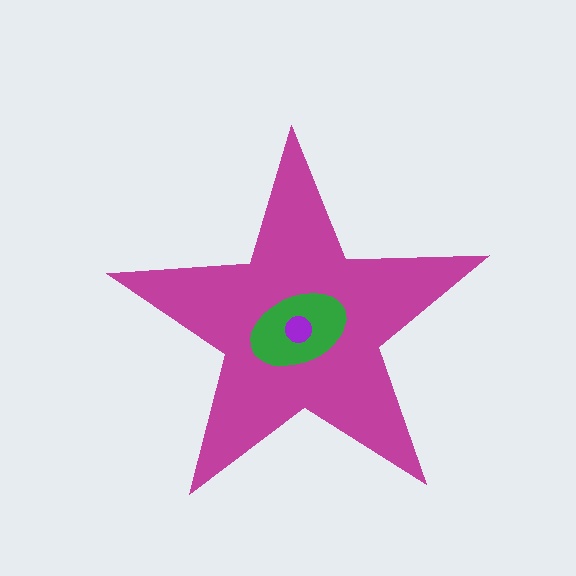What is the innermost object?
The purple circle.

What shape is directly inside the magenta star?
The green ellipse.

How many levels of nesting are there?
3.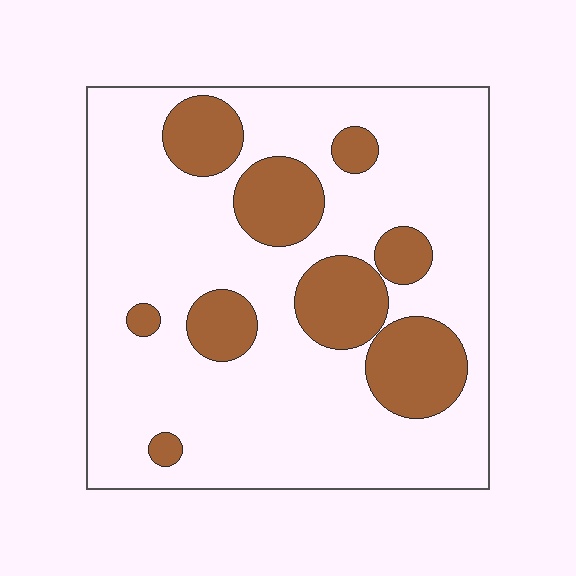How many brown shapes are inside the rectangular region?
9.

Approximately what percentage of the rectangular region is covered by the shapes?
Approximately 25%.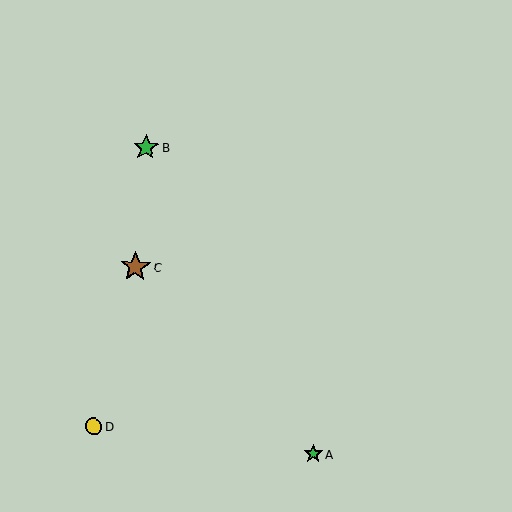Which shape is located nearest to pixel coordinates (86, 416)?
The yellow circle (labeled D) at (93, 427) is nearest to that location.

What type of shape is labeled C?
Shape C is a brown star.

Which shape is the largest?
The brown star (labeled C) is the largest.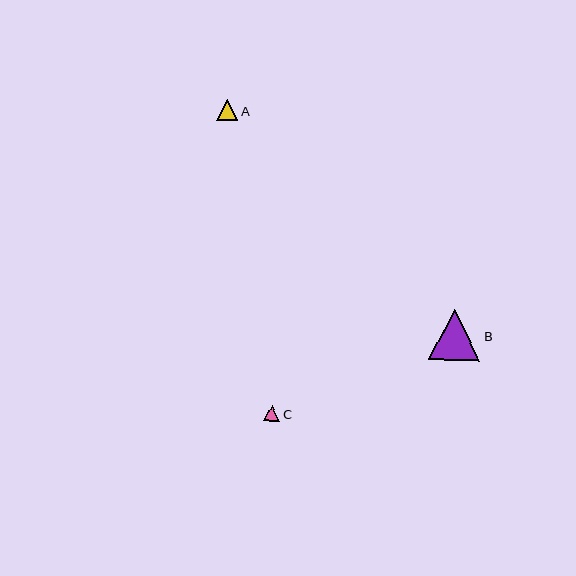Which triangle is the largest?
Triangle B is the largest with a size of approximately 51 pixels.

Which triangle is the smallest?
Triangle C is the smallest with a size of approximately 16 pixels.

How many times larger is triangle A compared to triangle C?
Triangle A is approximately 1.3 times the size of triangle C.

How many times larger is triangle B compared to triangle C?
Triangle B is approximately 3.2 times the size of triangle C.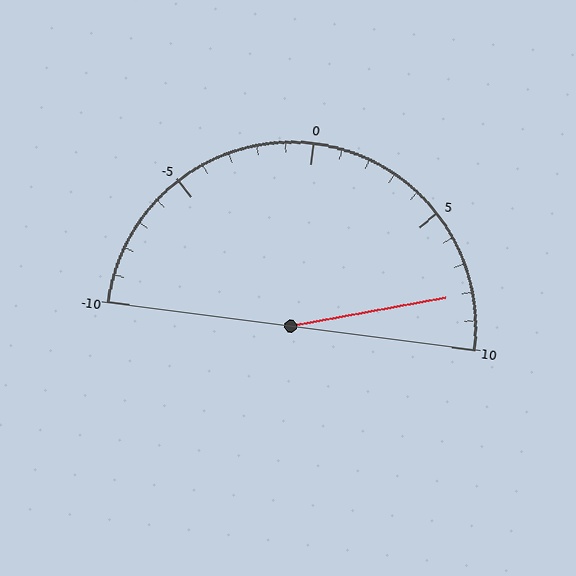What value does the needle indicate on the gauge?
The needle indicates approximately 8.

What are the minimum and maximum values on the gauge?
The gauge ranges from -10 to 10.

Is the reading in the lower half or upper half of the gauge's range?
The reading is in the upper half of the range (-10 to 10).